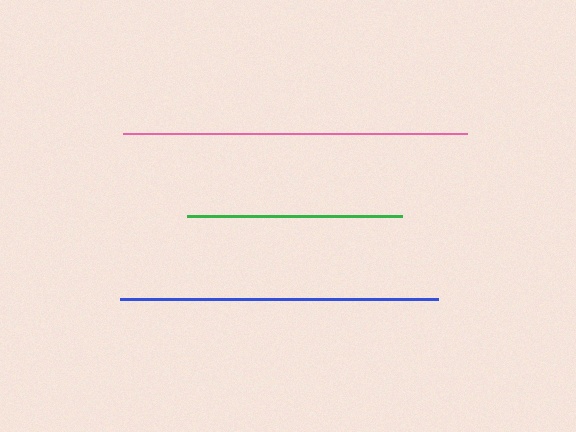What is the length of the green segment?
The green segment is approximately 215 pixels long.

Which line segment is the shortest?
The green line is the shortest at approximately 215 pixels.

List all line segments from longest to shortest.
From longest to shortest: pink, blue, green.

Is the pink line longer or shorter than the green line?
The pink line is longer than the green line.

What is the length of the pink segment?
The pink segment is approximately 343 pixels long.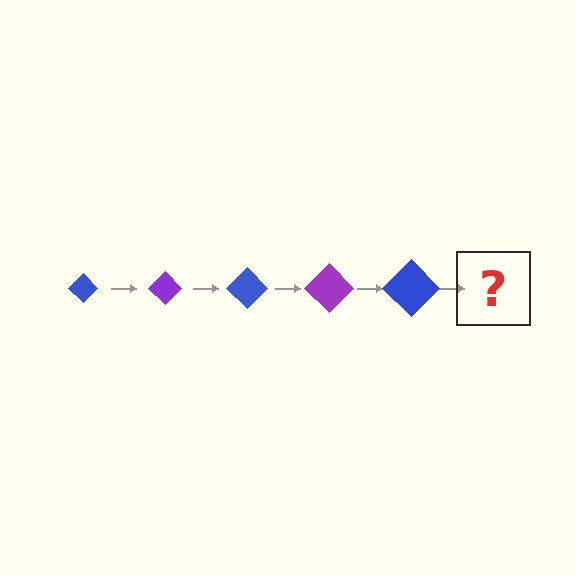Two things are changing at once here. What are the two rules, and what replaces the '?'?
The two rules are that the diamond grows larger each step and the color cycles through blue and purple. The '?' should be a purple diamond, larger than the previous one.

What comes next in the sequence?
The next element should be a purple diamond, larger than the previous one.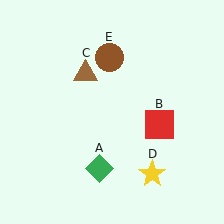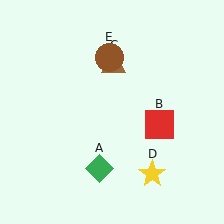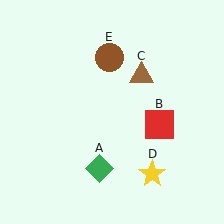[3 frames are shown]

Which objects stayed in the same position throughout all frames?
Green diamond (object A) and red square (object B) and yellow star (object D) and brown circle (object E) remained stationary.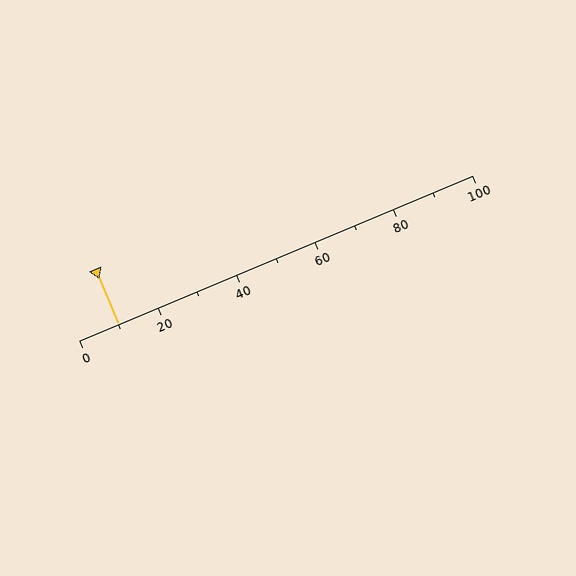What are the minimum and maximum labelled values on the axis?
The axis runs from 0 to 100.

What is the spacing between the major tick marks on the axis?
The major ticks are spaced 20 apart.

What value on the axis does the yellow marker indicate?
The marker indicates approximately 10.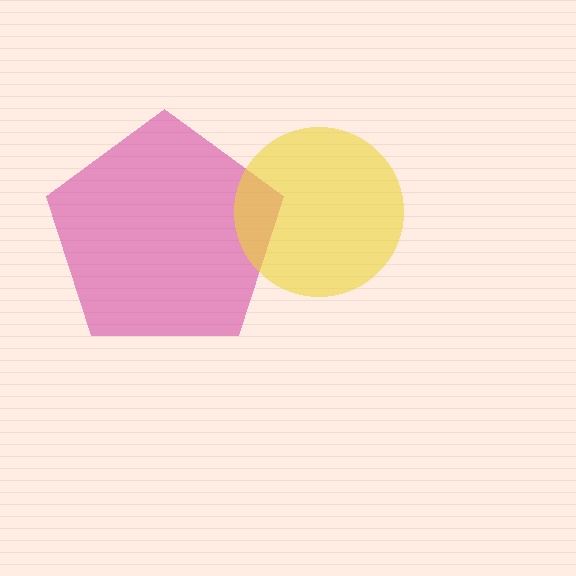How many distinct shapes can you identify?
There are 2 distinct shapes: a magenta pentagon, a yellow circle.